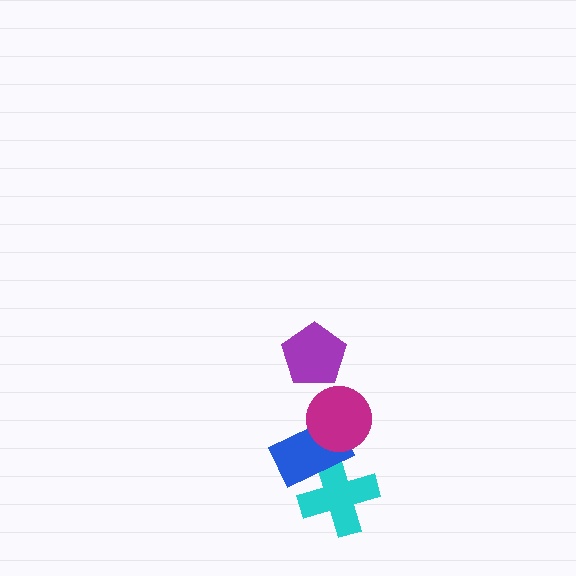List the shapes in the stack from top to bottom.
From top to bottom: the purple pentagon, the magenta circle, the blue rectangle, the cyan cross.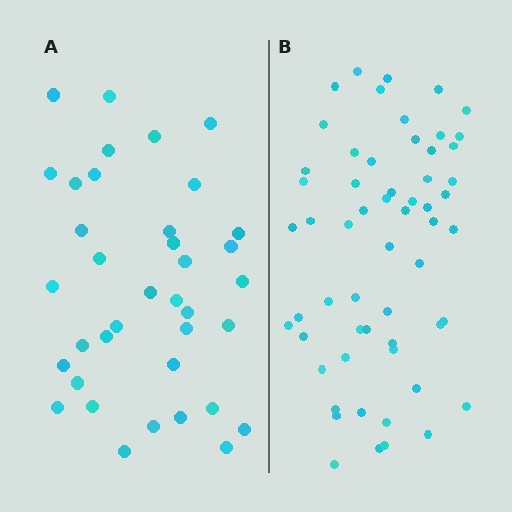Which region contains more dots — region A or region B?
Region B (the right region) has more dots.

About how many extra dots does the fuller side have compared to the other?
Region B has approximately 20 more dots than region A.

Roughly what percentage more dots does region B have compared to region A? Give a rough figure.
About 55% more.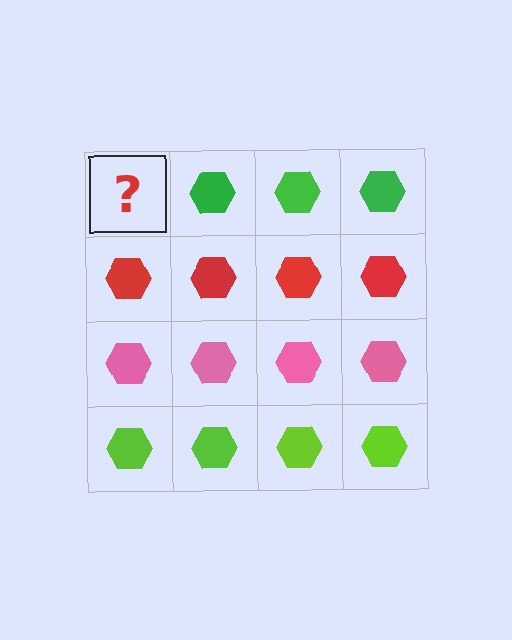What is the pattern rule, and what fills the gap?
The rule is that each row has a consistent color. The gap should be filled with a green hexagon.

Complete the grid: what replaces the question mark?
The question mark should be replaced with a green hexagon.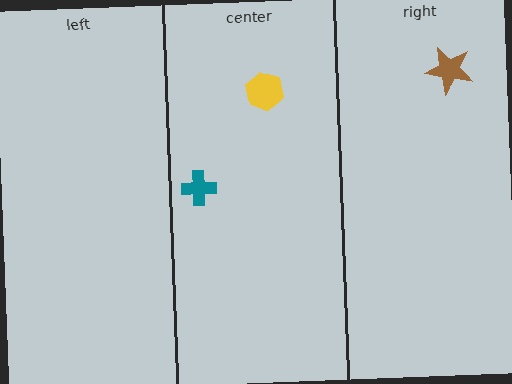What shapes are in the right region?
The brown star.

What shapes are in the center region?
The teal cross, the yellow hexagon.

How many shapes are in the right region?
1.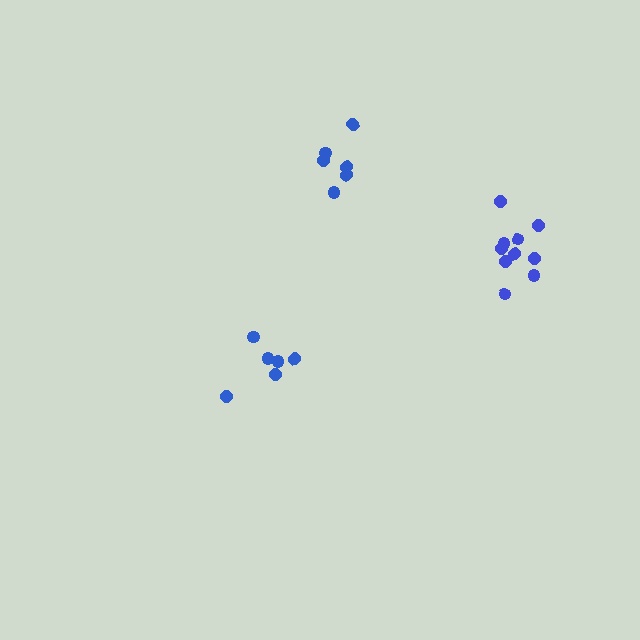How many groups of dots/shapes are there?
There are 3 groups.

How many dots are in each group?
Group 1: 6 dots, Group 2: 6 dots, Group 3: 10 dots (22 total).